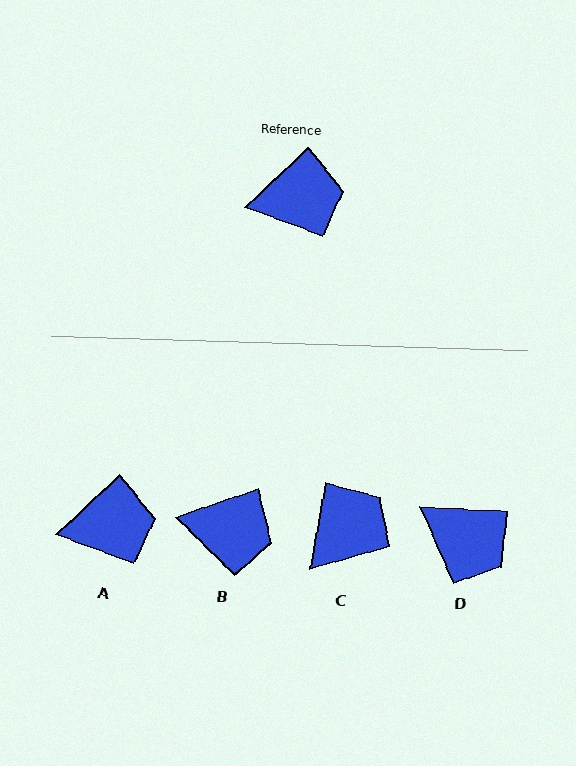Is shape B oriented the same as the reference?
No, it is off by about 24 degrees.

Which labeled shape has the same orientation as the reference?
A.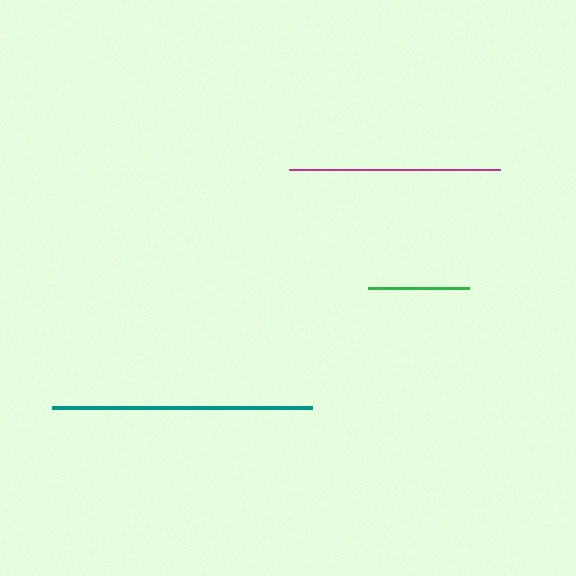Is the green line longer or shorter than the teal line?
The teal line is longer than the green line.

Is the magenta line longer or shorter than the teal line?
The teal line is longer than the magenta line.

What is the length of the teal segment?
The teal segment is approximately 260 pixels long.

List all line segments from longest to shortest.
From longest to shortest: teal, magenta, green.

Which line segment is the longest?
The teal line is the longest at approximately 260 pixels.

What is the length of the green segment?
The green segment is approximately 101 pixels long.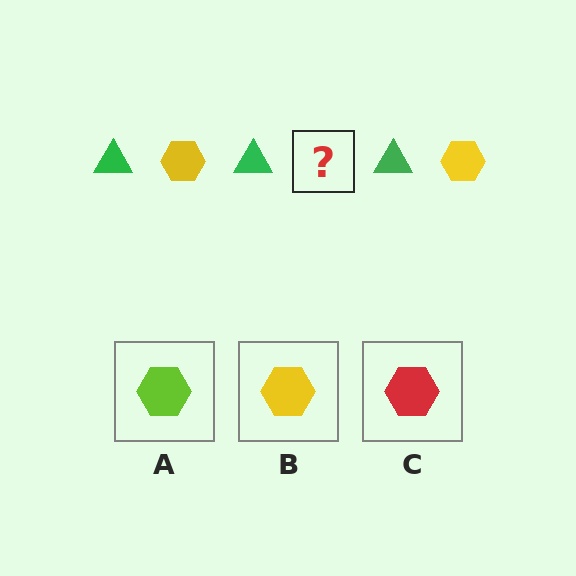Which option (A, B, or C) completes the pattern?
B.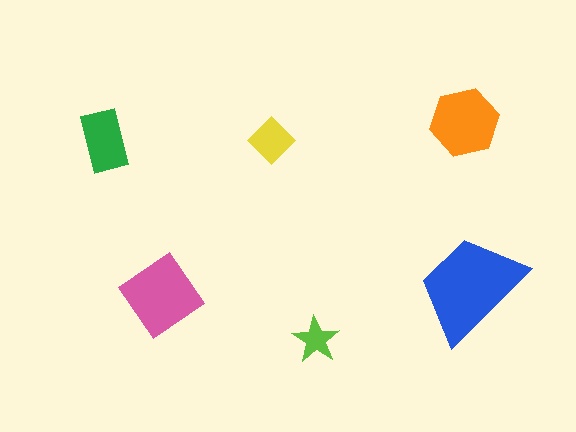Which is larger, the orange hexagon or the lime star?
The orange hexagon.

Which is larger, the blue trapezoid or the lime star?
The blue trapezoid.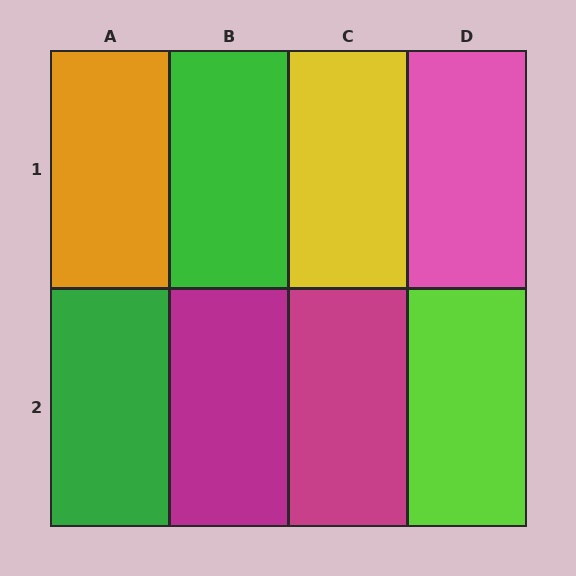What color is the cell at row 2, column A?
Green.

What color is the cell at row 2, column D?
Lime.